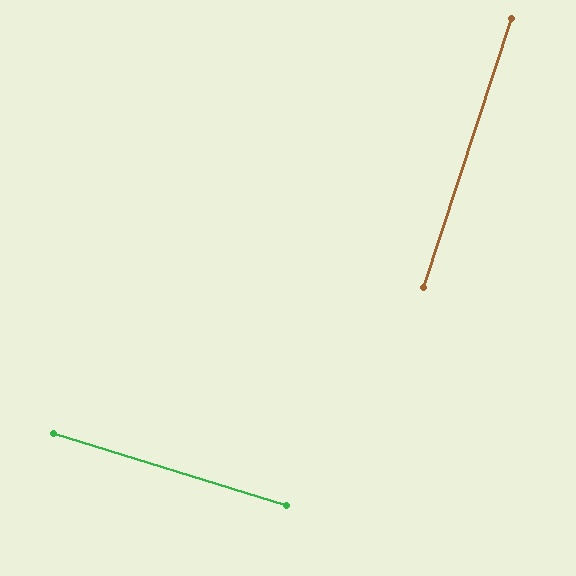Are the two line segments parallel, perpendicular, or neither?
Perpendicular — they meet at approximately 89°.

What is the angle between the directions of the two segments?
Approximately 89 degrees.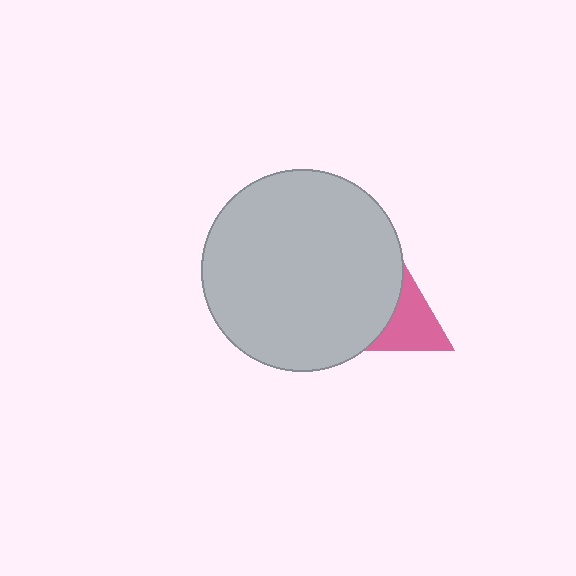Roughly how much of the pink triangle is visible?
A small part of it is visible (roughly 39%).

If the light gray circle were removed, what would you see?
You would see the complete pink triangle.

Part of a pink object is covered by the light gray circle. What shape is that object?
It is a triangle.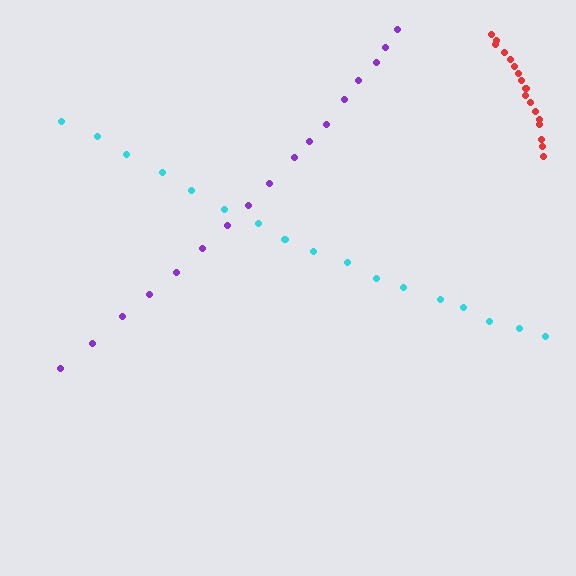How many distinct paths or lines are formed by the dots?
There are 3 distinct paths.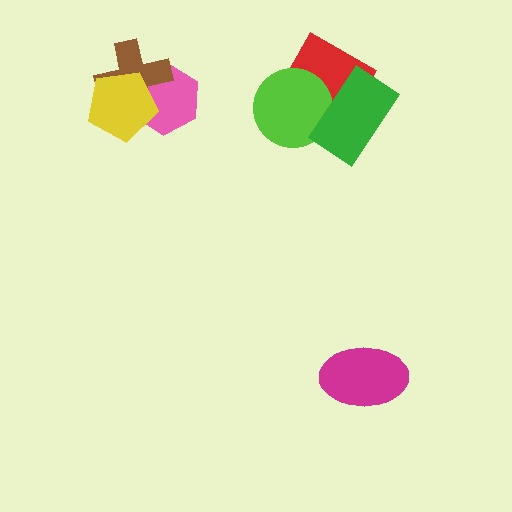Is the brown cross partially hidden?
Yes, it is partially covered by another shape.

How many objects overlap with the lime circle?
2 objects overlap with the lime circle.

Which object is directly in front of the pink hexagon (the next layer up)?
The brown cross is directly in front of the pink hexagon.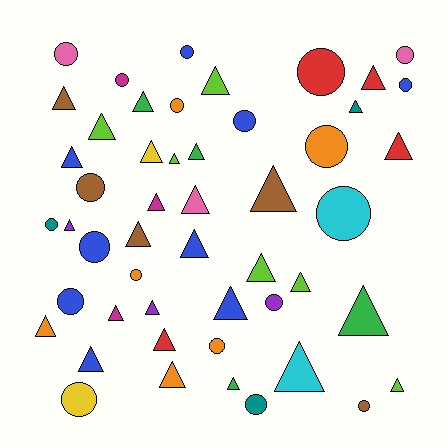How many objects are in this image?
There are 50 objects.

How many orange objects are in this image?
There are 6 orange objects.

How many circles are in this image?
There are 20 circles.